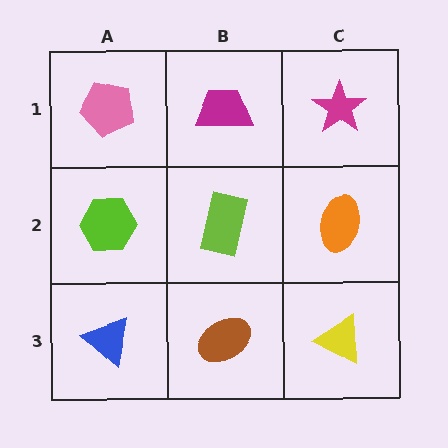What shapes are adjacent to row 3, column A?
A lime hexagon (row 2, column A), a brown ellipse (row 3, column B).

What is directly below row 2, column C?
A yellow triangle.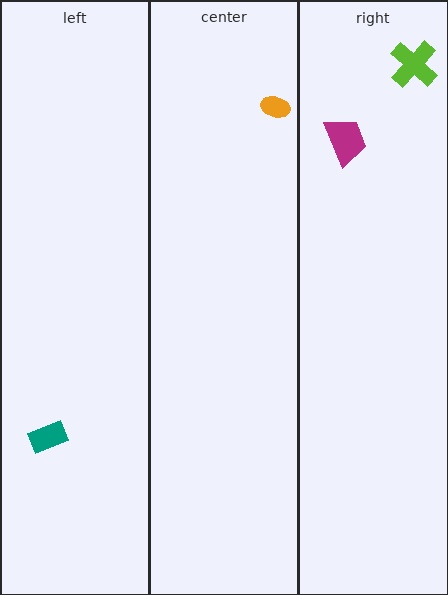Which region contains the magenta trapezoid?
The right region.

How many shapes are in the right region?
2.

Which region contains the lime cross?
The right region.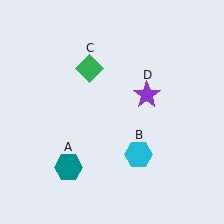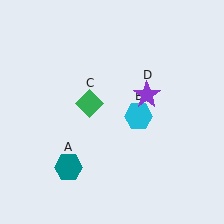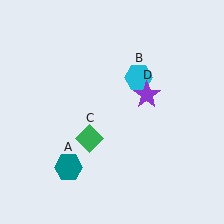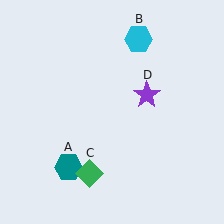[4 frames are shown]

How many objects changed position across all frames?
2 objects changed position: cyan hexagon (object B), green diamond (object C).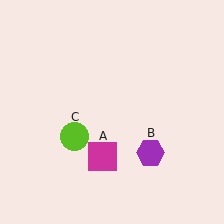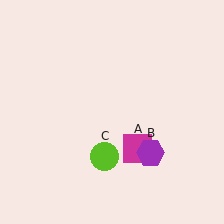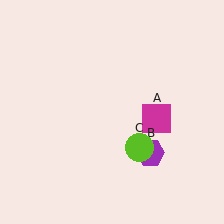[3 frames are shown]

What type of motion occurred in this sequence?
The magenta square (object A), lime circle (object C) rotated counterclockwise around the center of the scene.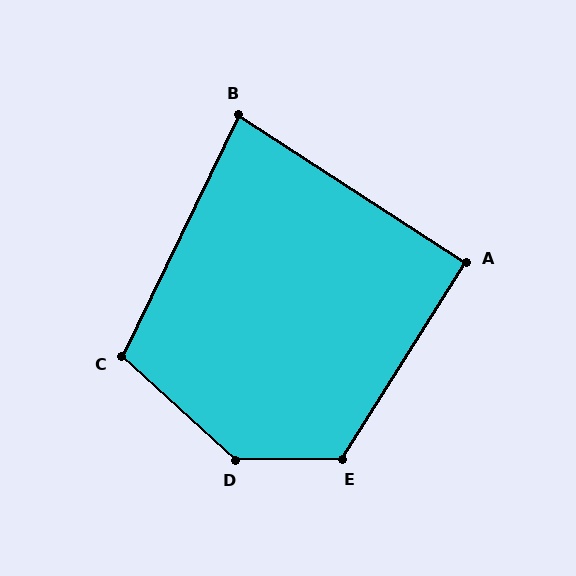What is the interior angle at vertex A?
Approximately 91 degrees (approximately right).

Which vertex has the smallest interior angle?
B, at approximately 83 degrees.